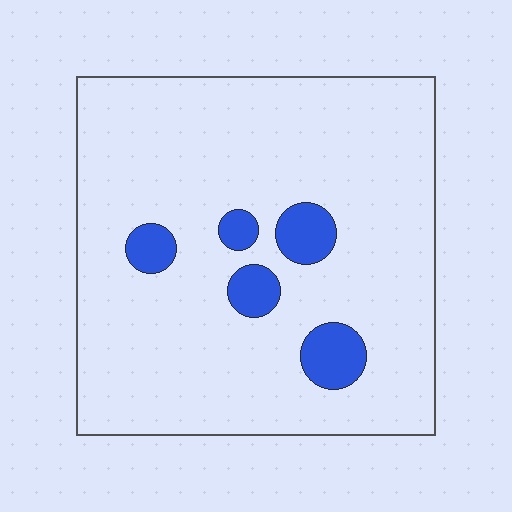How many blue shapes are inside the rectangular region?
5.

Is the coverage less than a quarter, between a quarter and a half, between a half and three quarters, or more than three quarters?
Less than a quarter.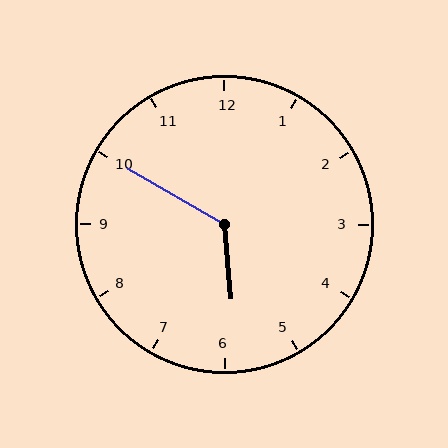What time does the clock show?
5:50.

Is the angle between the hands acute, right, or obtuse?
It is obtuse.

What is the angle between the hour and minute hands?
Approximately 125 degrees.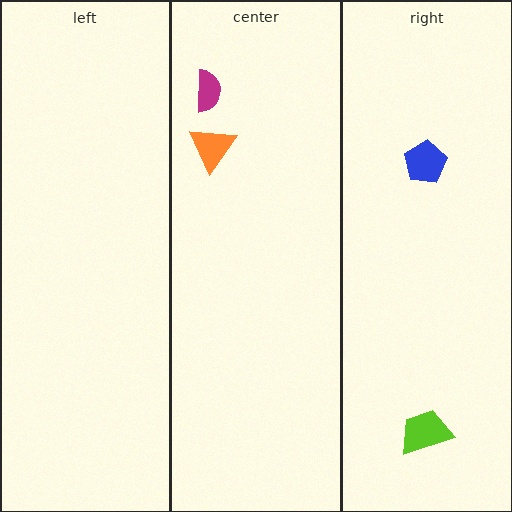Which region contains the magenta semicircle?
The center region.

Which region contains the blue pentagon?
The right region.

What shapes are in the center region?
The magenta semicircle, the orange triangle.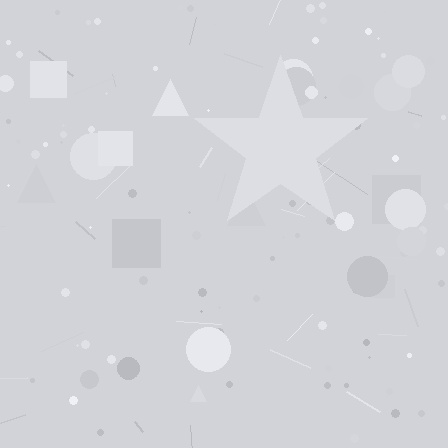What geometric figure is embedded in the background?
A star is embedded in the background.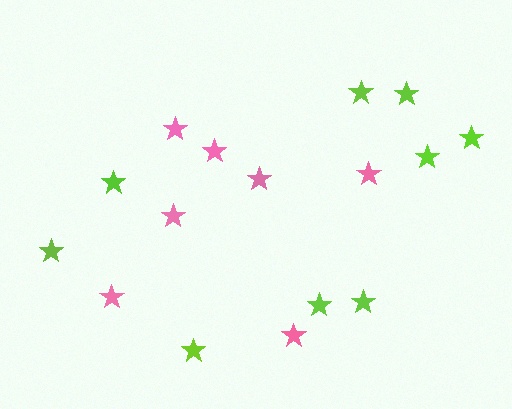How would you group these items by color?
There are 2 groups: one group of pink stars (7) and one group of lime stars (9).